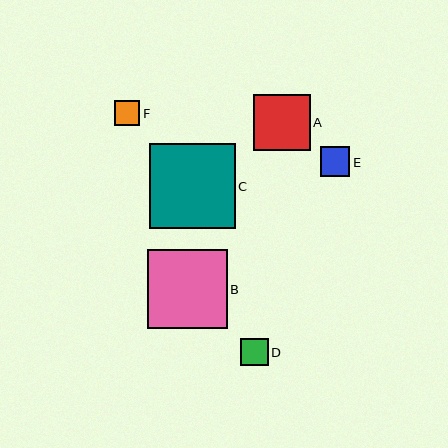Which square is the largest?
Square C is the largest with a size of approximately 85 pixels.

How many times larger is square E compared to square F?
Square E is approximately 1.2 times the size of square F.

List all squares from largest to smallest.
From largest to smallest: C, B, A, E, D, F.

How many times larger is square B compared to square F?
Square B is approximately 3.1 times the size of square F.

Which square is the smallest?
Square F is the smallest with a size of approximately 25 pixels.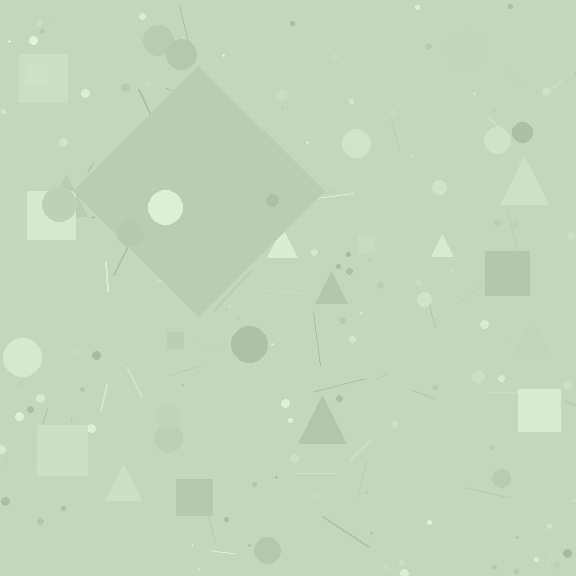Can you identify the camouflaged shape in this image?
The camouflaged shape is a diamond.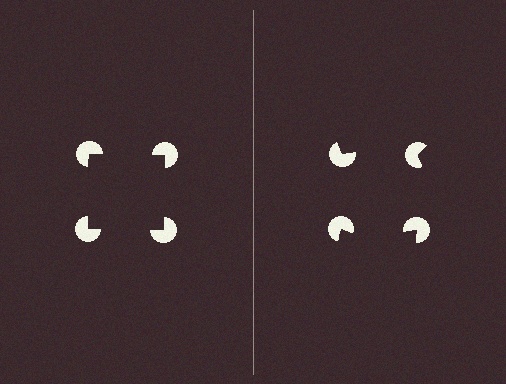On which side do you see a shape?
An illusory square appears on the left side. On the right side the wedge cuts are rotated, so no coherent shape forms.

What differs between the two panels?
The pac-man discs are positioned identically on both sides; only the wedge orientations differ. On the left they align to a square; on the right they are misaligned.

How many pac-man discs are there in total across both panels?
8 — 4 on each side.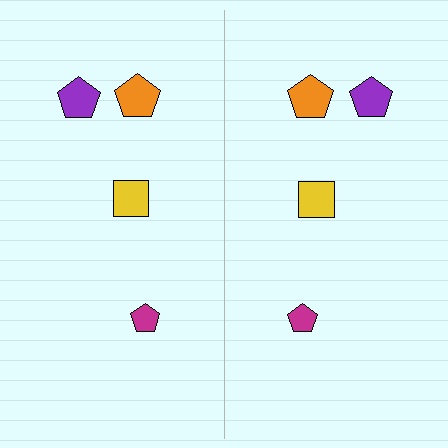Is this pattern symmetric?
Yes, this pattern has bilateral (reflection) symmetry.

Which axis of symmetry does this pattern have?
The pattern has a vertical axis of symmetry running through the center of the image.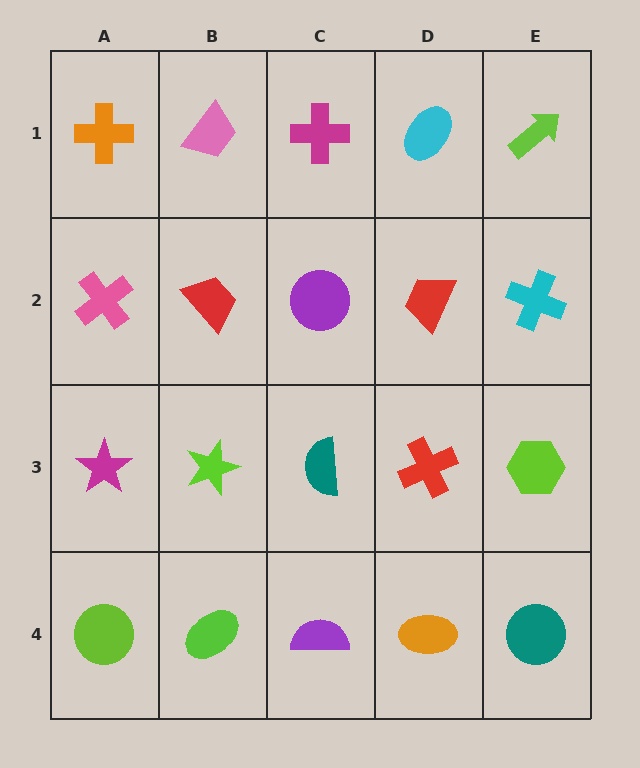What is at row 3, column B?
A lime star.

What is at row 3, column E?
A lime hexagon.